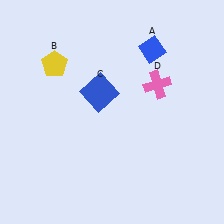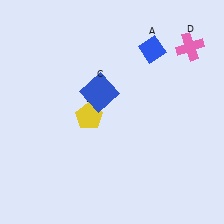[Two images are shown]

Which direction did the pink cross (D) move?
The pink cross (D) moved up.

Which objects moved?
The objects that moved are: the yellow pentagon (B), the pink cross (D).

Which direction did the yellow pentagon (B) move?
The yellow pentagon (B) moved down.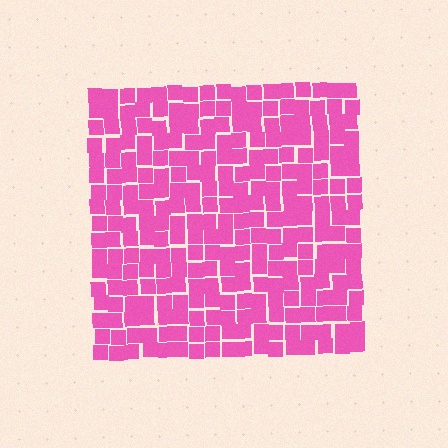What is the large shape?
The large shape is a square.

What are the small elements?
The small elements are squares.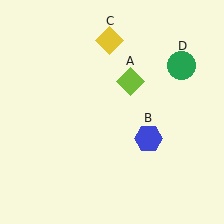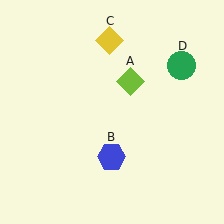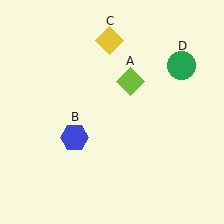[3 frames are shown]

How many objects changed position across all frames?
1 object changed position: blue hexagon (object B).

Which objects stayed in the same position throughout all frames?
Lime diamond (object A) and yellow diamond (object C) and green circle (object D) remained stationary.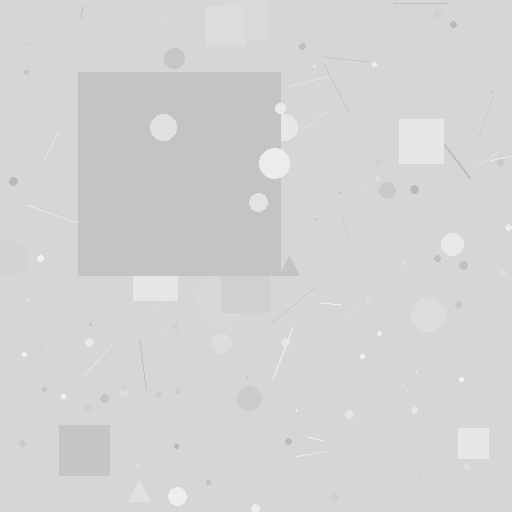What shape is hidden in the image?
A square is hidden in the image.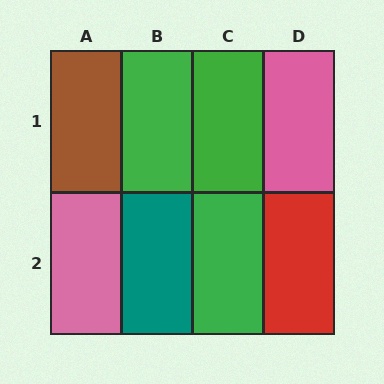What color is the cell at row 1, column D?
Pink.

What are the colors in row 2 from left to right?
Pink, teal, green, red.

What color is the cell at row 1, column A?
Brown.